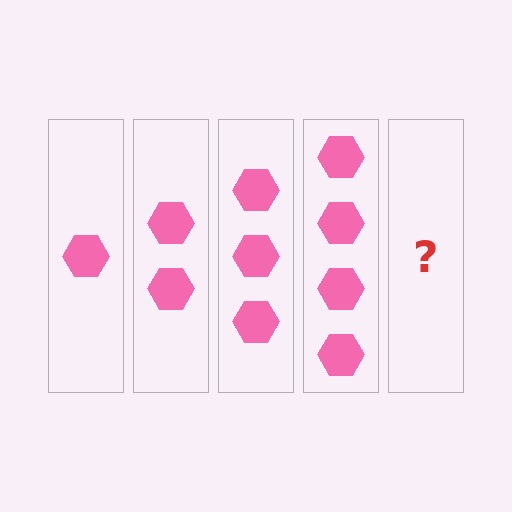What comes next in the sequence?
The next element should be 5 hexagons.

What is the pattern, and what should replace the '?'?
The pattern is that each step adds one more hexagon. The '?' should be 5 hexagons.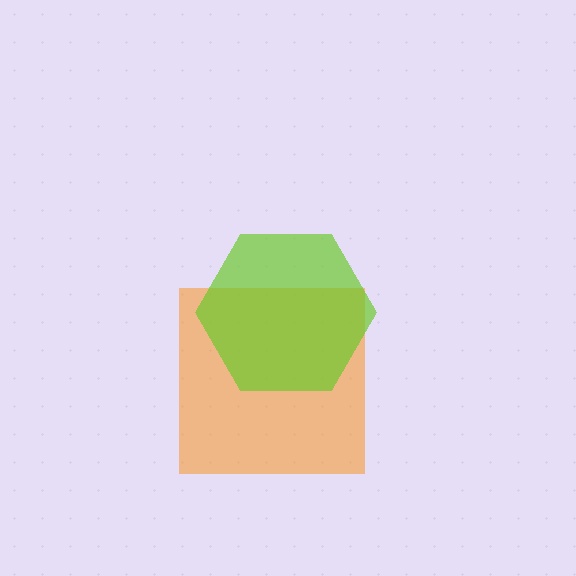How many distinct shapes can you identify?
There are 2 distinct shapes: an orange square, a lime hexagon.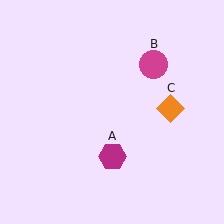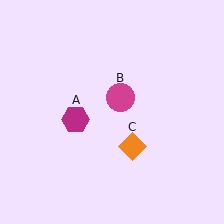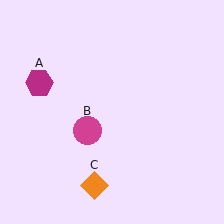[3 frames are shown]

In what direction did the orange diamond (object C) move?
The orange diamond (object C) moved down and to the left.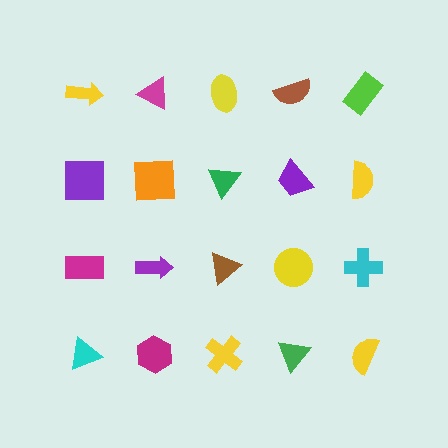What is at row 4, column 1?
A cyan triangle.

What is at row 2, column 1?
A purple square.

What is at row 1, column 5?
A lime rectangle.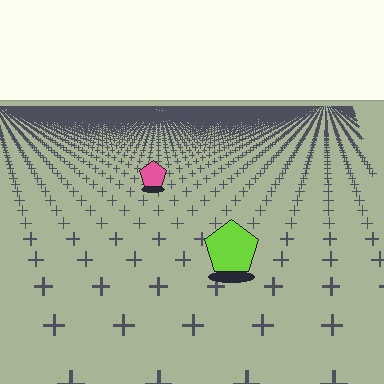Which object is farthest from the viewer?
The pink pentagon is farthest from the viewer. It appears smaller and the ground texture around it is denser.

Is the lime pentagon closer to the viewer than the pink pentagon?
Yes. The lime pentagon is closer — you can tell from the texture gradient: the ground texture is coarser near it.